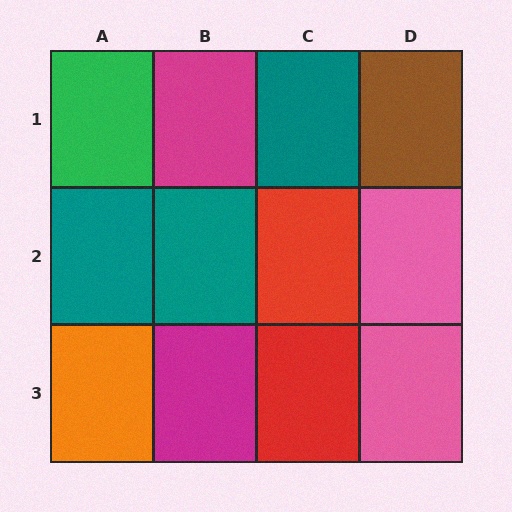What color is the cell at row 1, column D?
Brown.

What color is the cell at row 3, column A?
Orange.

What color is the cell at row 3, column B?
Magenta.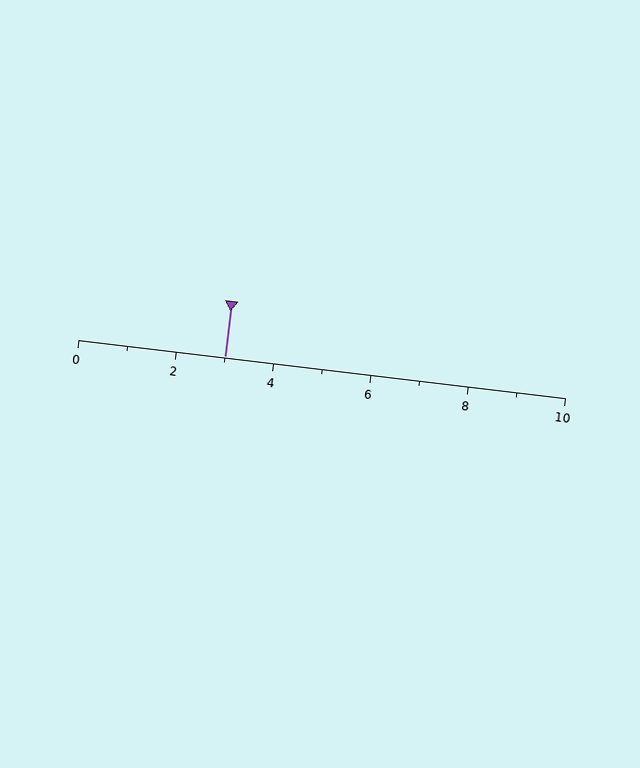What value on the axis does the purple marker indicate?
The marker indicates approximately 3.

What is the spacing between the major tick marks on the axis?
The major ticks are spaced 2 apart.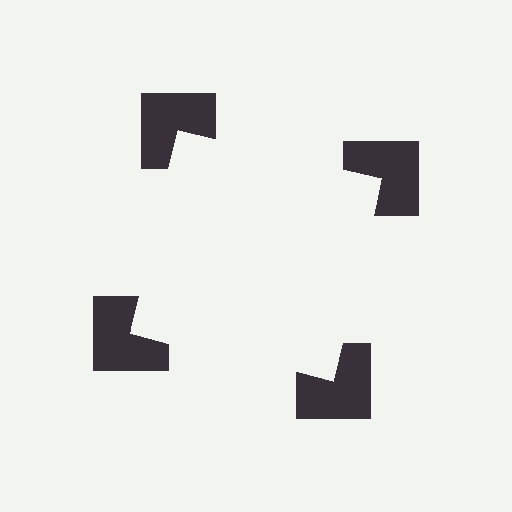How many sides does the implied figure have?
4 sides.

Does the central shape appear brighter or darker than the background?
It typically appears slightly brighter than the background, even though no actual brightness change is drawn.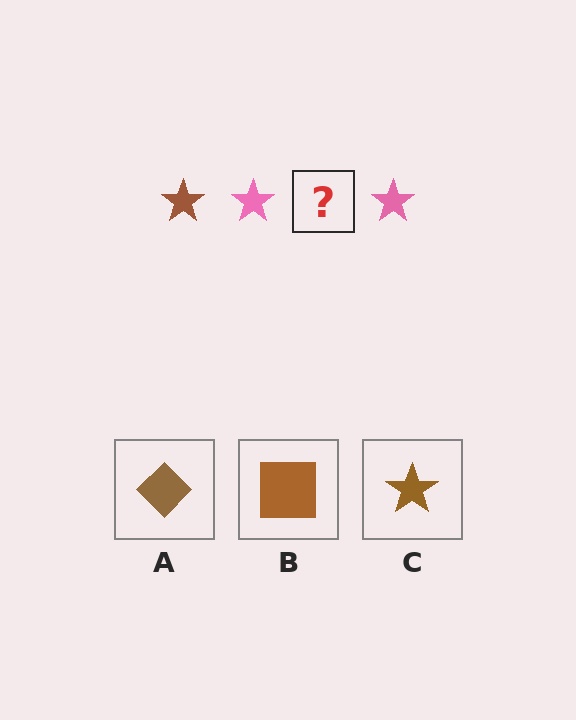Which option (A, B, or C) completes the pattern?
C.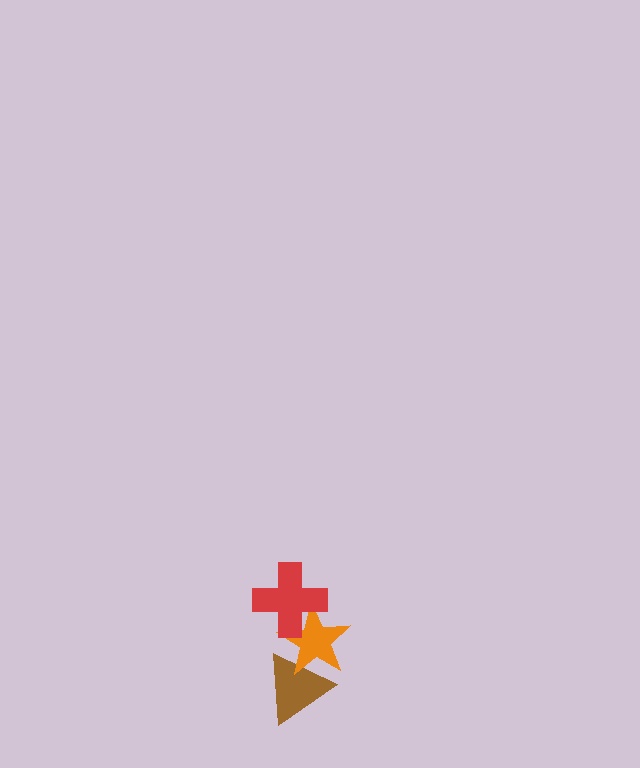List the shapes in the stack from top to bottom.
From top to bottom: the red cross, the orange star, the brown triangle.